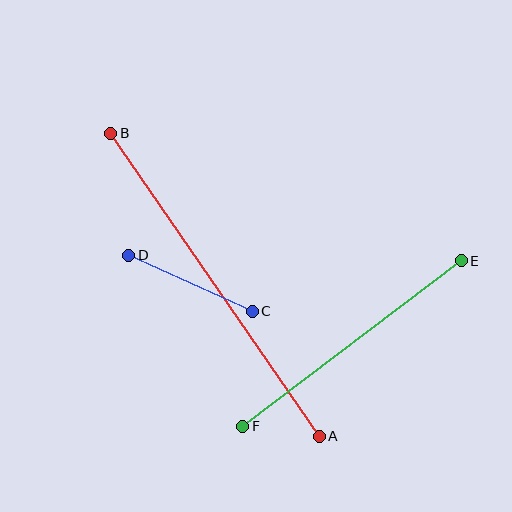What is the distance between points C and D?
The distance is approximately 135 pixels.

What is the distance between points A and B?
The distance is approximately 367 pixels.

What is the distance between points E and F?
The distance is approximately 274 pixels.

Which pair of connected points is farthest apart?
Points A and B are farthest apart.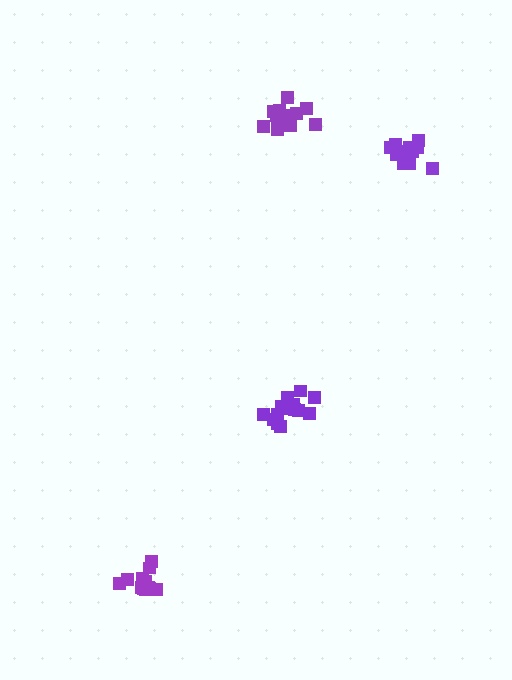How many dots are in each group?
Group 1: 12 dots, Group 2: 15 dots, Group 3: 12 dots, Group 4: 16 dots (55 total).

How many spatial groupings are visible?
There are 4 spatial groupings.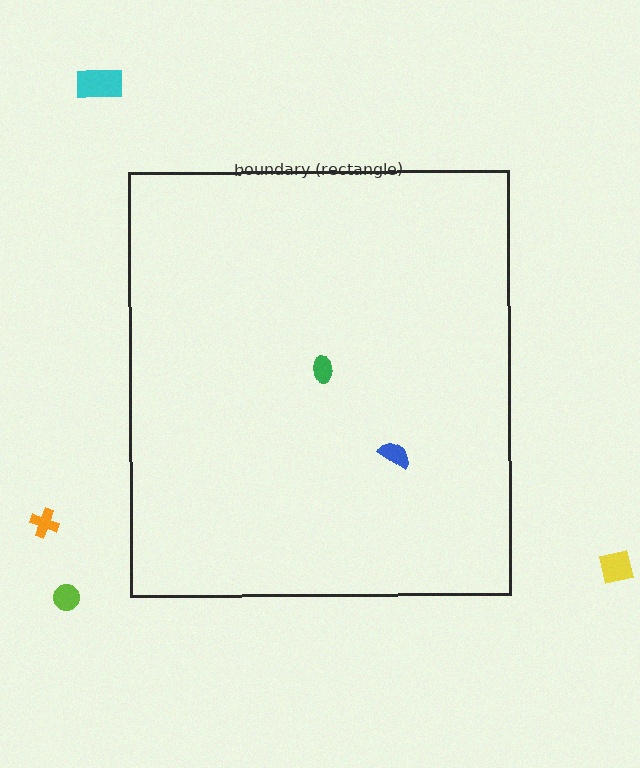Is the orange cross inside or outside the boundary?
Outside.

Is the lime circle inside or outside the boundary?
Outside.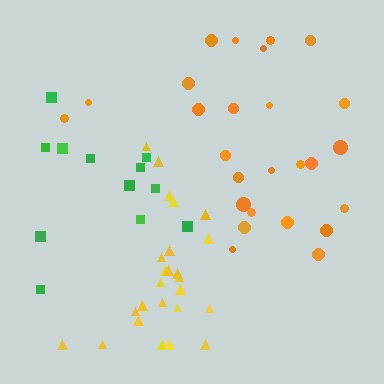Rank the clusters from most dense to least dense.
yellow, orange, green.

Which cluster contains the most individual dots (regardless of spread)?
Orange (26).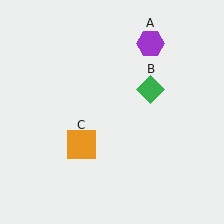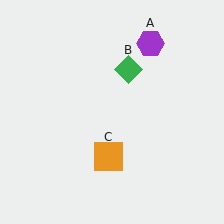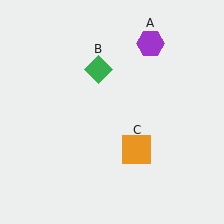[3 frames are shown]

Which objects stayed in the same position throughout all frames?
Purple hexagon (object A) remained stationary.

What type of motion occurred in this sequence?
The green diamond (object B), orange square (object C) rotated counterclockwise around the center of the scene.